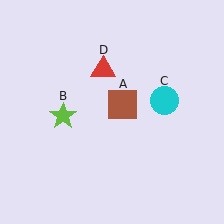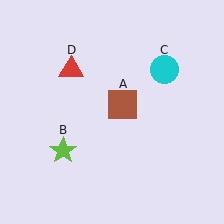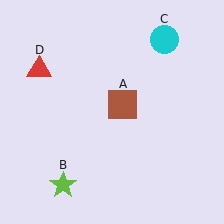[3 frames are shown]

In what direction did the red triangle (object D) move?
The red triangle (object D) moved left.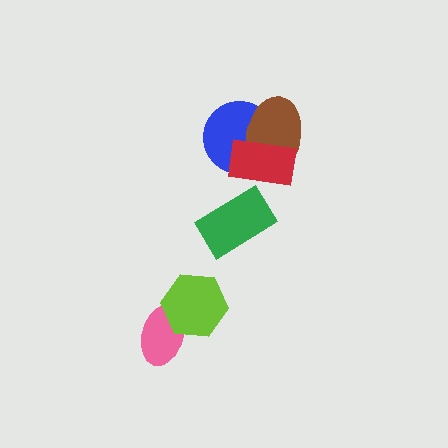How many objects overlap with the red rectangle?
2 objects overlap with the red rectangle.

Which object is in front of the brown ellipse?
The red rectangle is in front of the brown ellipse.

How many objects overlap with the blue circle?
2 objects overlap with the blue circle.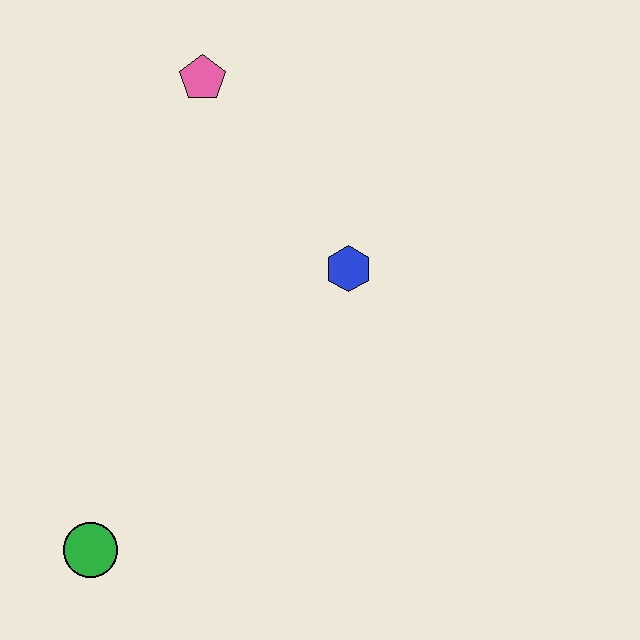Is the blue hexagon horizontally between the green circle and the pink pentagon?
No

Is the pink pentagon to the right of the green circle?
Yes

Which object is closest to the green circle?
The blue hexagon is closest to the green circle.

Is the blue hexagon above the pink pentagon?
No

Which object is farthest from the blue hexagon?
The green circle is farthest from the blue hexagon.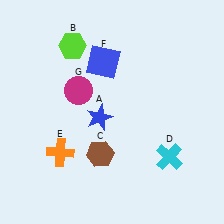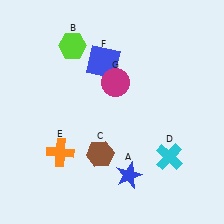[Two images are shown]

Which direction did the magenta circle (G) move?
The magenta circle (G) moved right.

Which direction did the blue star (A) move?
The blue star (A) moved down.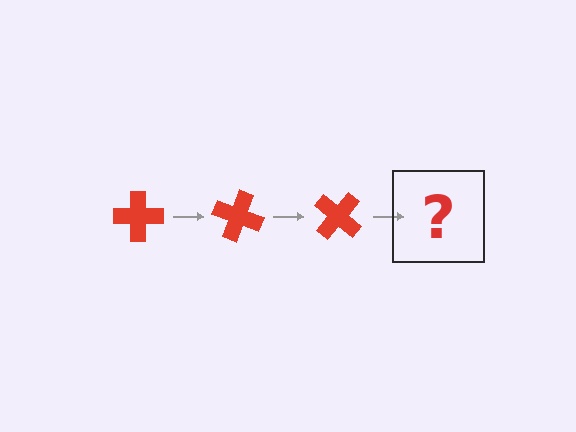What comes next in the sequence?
The next element should be a red cross rotated 60 degrees.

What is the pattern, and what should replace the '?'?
The pattern is that the cross rotates 20 degrees each step. The '?' should be a red cross rotated 60 degrees.